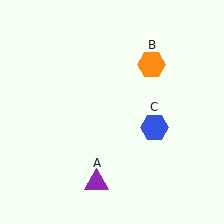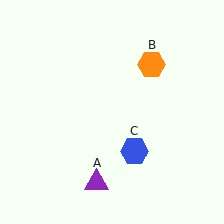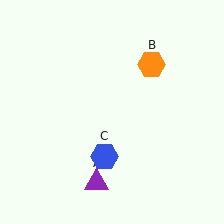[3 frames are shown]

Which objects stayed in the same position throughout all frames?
Purple triangle (object A) and orange hexagon (object B) remained stationary.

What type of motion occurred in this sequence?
The blue hexagon (object C) rotated clockwise around the center of the scene.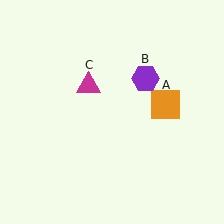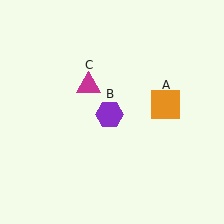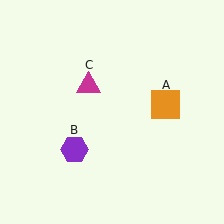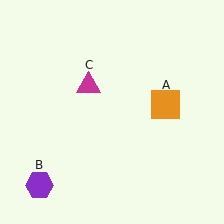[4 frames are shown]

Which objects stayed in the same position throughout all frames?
Orange square (object A) and magenta triangle (object C) remained stationary.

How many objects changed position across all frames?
1 object changed position: purple hexagon (object B).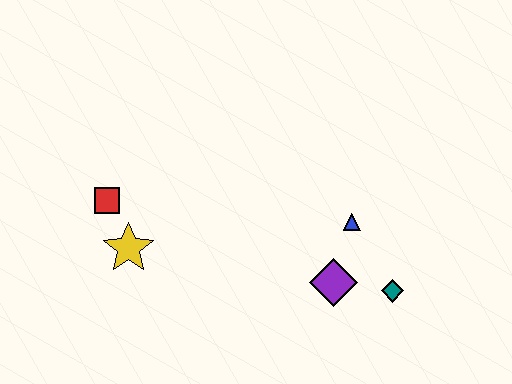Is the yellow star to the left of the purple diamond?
Yes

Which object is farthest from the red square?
The teal diamond is farthest from the red square.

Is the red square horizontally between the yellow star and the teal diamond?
No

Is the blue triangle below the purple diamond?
No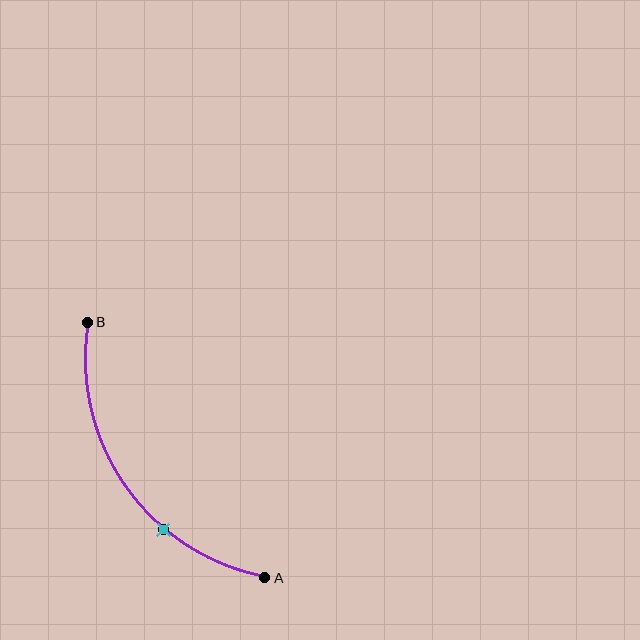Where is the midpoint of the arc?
The arc midpoint is the point on the curve farthest from the straight line joining A and B. It sits below and to the left of that line.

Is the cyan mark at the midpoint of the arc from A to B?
No. The cyan mark lies on the arc but is closer to endpoint A. The arc midpoint would be at the point on the curve equidistant along the arc from both A and B.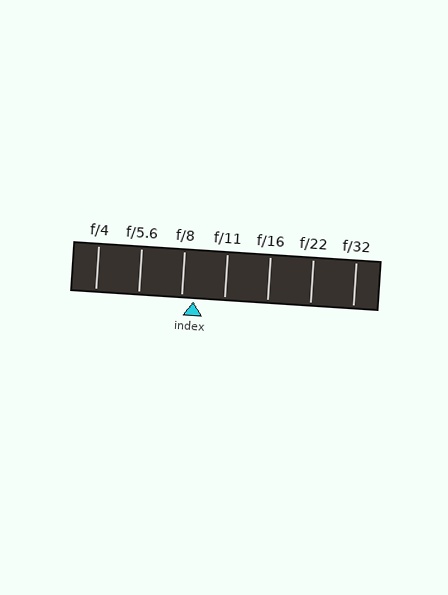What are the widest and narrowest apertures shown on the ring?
The widest aperture shown is f/4 and the narrowest is f/32.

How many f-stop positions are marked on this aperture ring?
There are 7 f-stop positions marked.